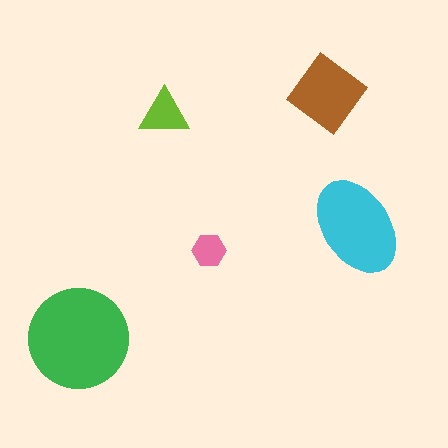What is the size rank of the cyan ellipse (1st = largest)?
2nd.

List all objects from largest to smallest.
The green circle, the cyan ellipse, the brown diamond, the lime triangle, the pink hexagon.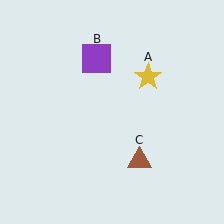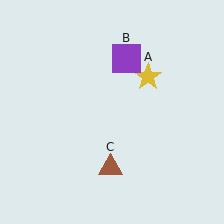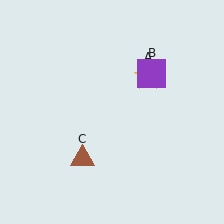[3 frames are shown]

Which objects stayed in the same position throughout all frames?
Yellow star (object A) remained stationary.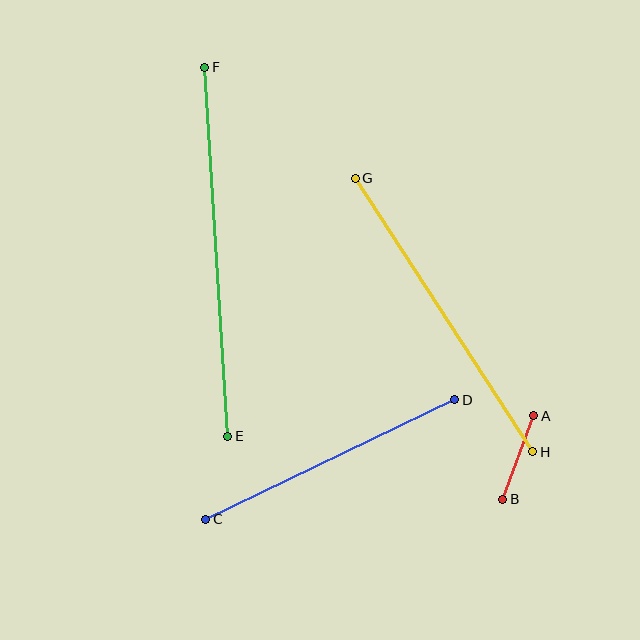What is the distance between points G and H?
The distance is approximately 326 pixels.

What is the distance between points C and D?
The distance is approximately 276 pixels.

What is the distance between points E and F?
The distance is approximately 370 pixels.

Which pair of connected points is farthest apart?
Points E and F are farthest apart.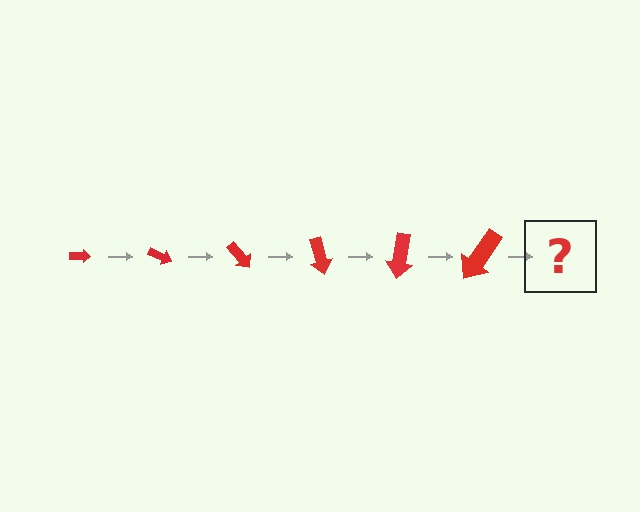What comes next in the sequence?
The next element should be an arrow, larger than the previous one and rotated 150 degrees from the start.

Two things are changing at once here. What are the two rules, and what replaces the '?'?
The two rules are that the arrow grows larger each step and it rotates 25 degrees each step. The '?' should be an arrow, larger than the previous one and rotated 150 degrees from the start.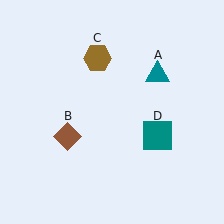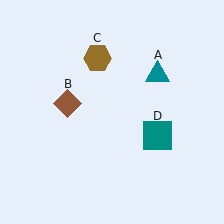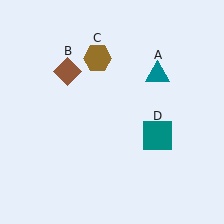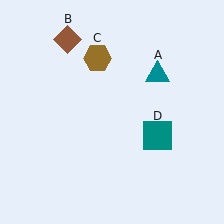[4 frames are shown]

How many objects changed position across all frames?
1 object changed position: brown diamond (object B).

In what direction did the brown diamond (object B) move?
The brown diamond (object B) moved up.